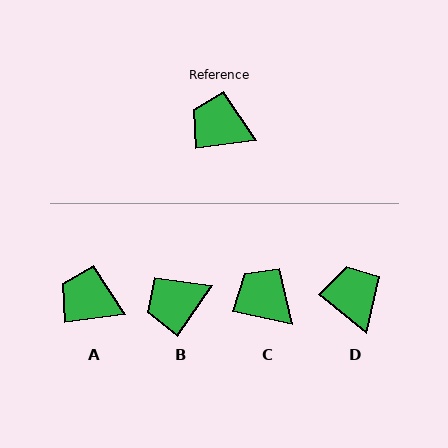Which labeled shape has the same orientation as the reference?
A.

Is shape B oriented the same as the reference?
No, it is off by about 48 degrees.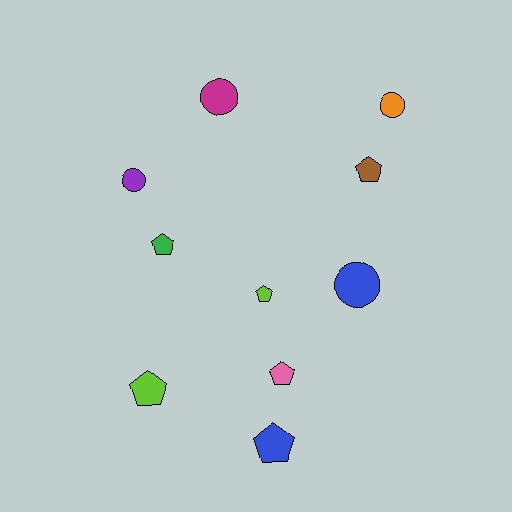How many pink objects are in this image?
There is 1 pink object.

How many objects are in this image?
There are 10 objects.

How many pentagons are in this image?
There are 6 pentagons.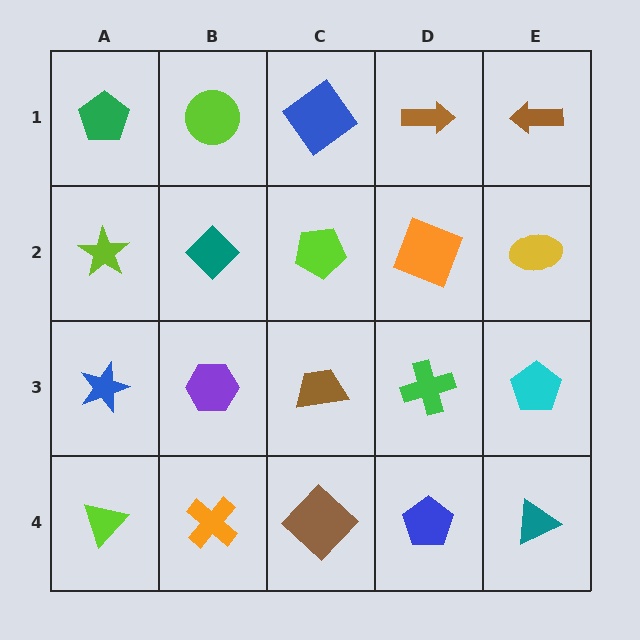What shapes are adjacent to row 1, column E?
A yellow ellipse (row 2, column E), a brown arrow (row 1, column D).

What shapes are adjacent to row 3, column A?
A lime star (row 2, column A), a lime triangle (row 4, column A), a purple hexagon (row 3, column B).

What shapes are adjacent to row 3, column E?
A yellow ellipse (row 2, column E), a teal triangle (row 4, column E), a green cross (row 3, column D).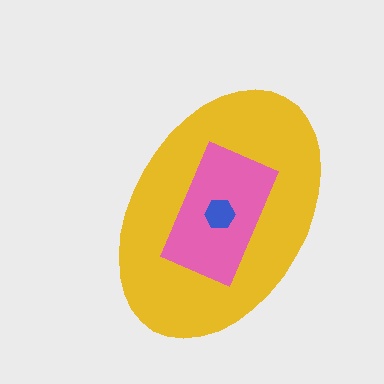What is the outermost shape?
The yellow ellipse.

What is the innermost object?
The blue hexagon.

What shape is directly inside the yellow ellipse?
The pink rectangle.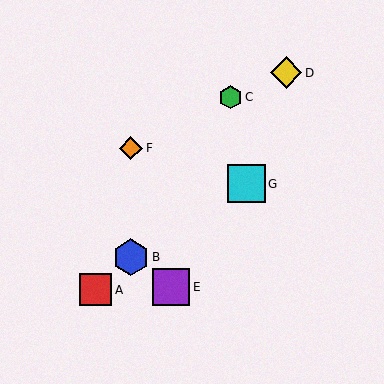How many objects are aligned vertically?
2 objects (B, F) are aligned vertically.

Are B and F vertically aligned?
Yes, both are at x≈131.